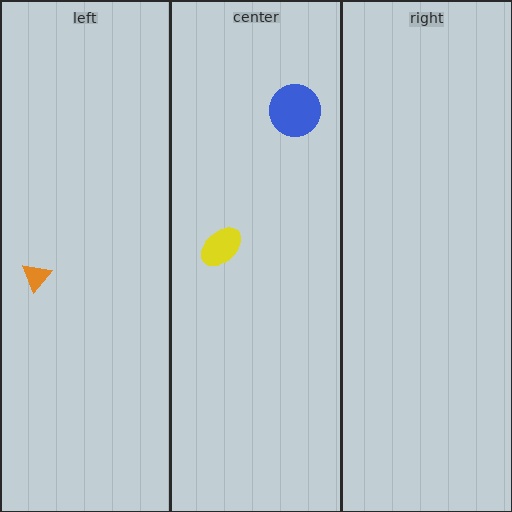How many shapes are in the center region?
2.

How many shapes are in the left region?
1.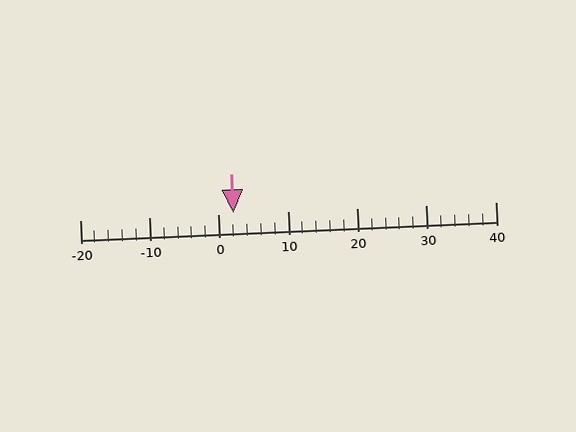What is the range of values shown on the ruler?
The ruler shows values from -20 to 40.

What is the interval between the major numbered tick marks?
The major tick marks are spaced 10 units apart.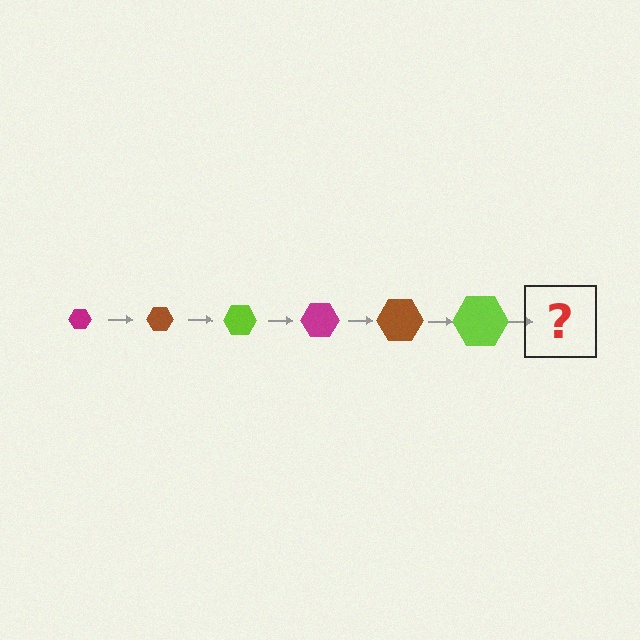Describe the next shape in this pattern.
It should be a magenta hexagon, larger than the previous one.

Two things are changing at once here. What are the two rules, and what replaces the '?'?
The two rules are that the hexagon grows larger each step and the color cycles through magenta, brown, and lime. The '?' should be a magenta hexagon, larger than the previous one.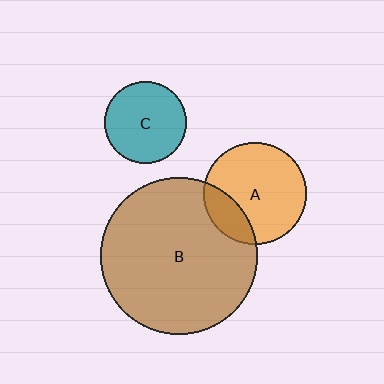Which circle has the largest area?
Circle B (brown).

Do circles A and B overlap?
Yes.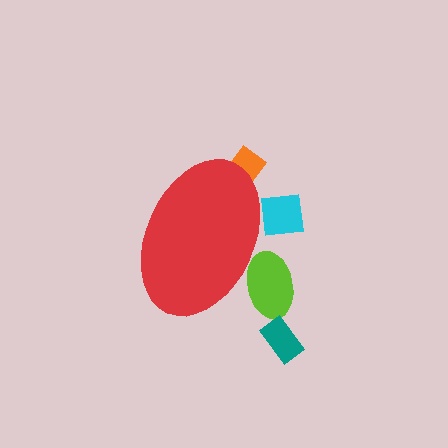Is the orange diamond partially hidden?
Yes, the orange diamond is partially hidden behind the red ellipse.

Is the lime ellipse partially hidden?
Yes, the lime ellipse is partially hidden behind the red ellipse.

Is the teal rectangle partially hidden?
No, the teal rectangle is fully visible.